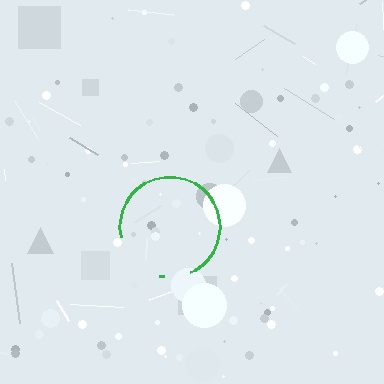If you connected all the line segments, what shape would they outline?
They would outline a circle.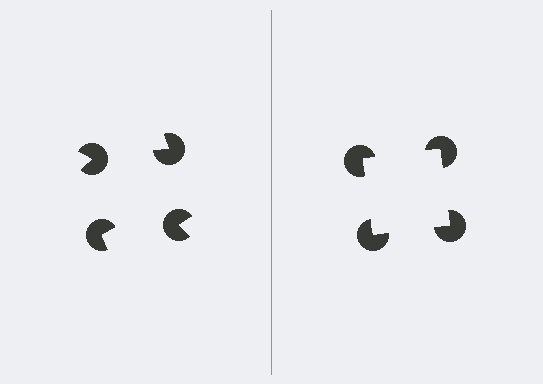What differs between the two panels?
The pac-man discs are positioned identically on both sides; only the wedge orientations differ. On the right they align to a square; on the left they are misaligned.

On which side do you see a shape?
An illusory square appears on the right side. On the left side the wedge cuts are rotated, so no coherent shape forms.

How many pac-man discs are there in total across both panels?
8 — 4 on each side.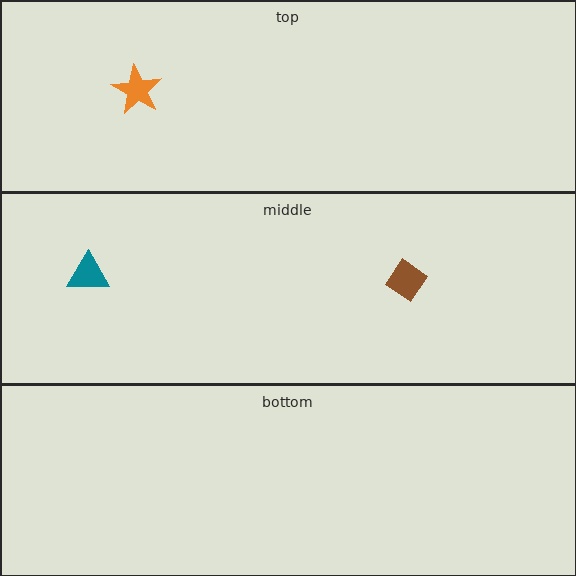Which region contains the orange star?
The top region.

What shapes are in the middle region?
The brown diamond, the teal triangle.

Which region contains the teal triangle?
The middle region.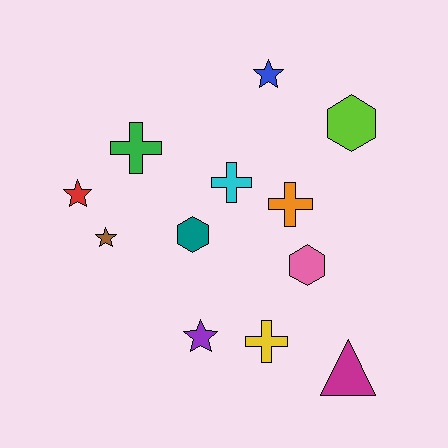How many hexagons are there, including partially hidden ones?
There are 3 hexagons.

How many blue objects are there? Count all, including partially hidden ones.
There is 1 blue object.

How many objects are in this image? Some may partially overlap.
There are 12 objects.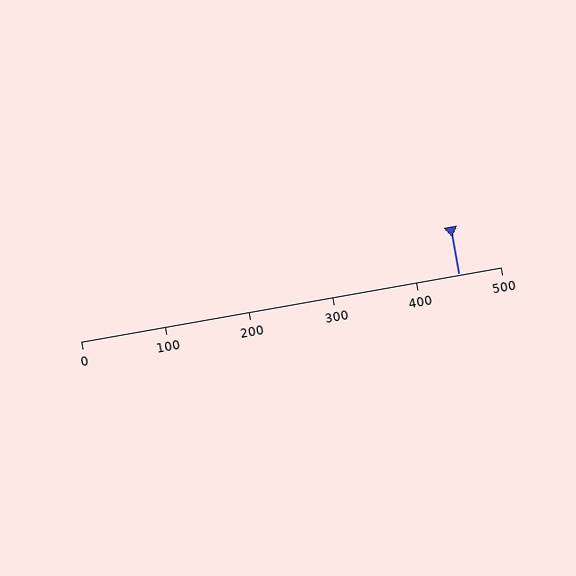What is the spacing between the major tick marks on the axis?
The major ticks are spaced 100 apart.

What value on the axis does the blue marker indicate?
The marker indicates approximately 450.